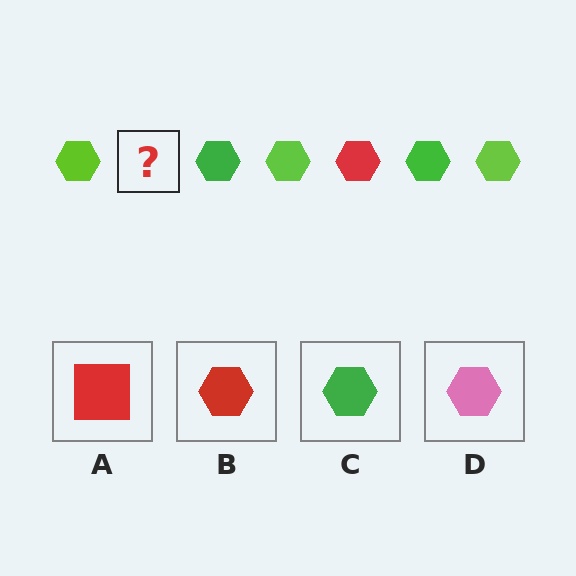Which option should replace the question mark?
Option B.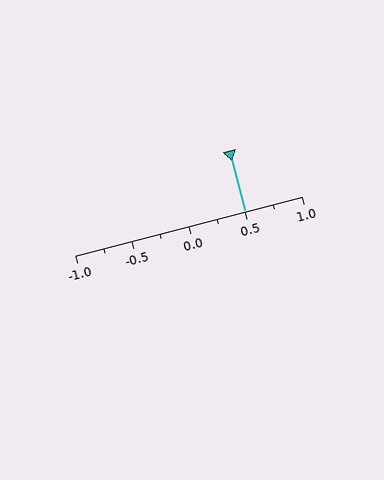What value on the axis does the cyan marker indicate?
The marker indicates approximately 0.5.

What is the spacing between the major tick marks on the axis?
The major ticks are spaced 0.5 apart.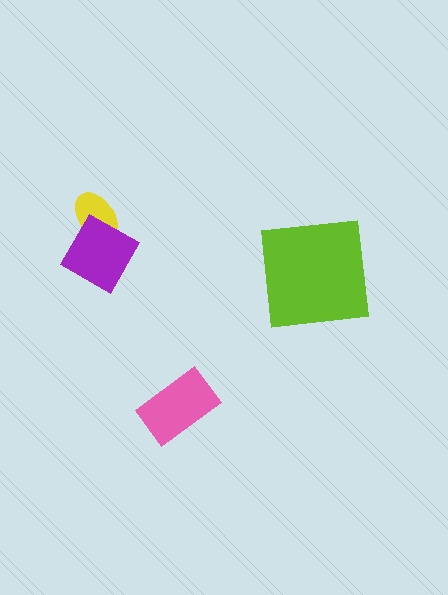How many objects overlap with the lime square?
0 objects overlap with the lime square.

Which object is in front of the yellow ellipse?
The purple diamond is in front of the yellow ellipse.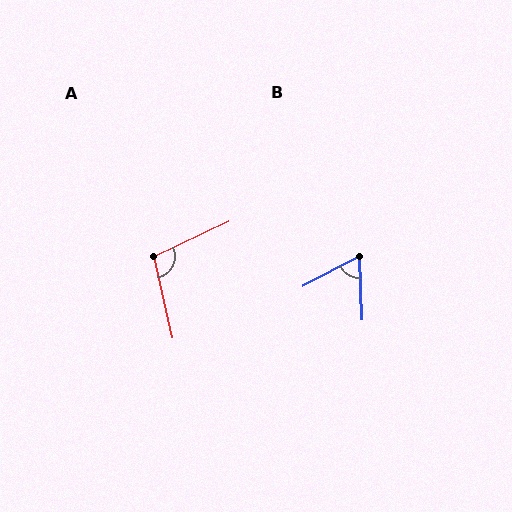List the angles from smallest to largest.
B (65°), A (103°).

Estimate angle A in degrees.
Approximately 103 degrees.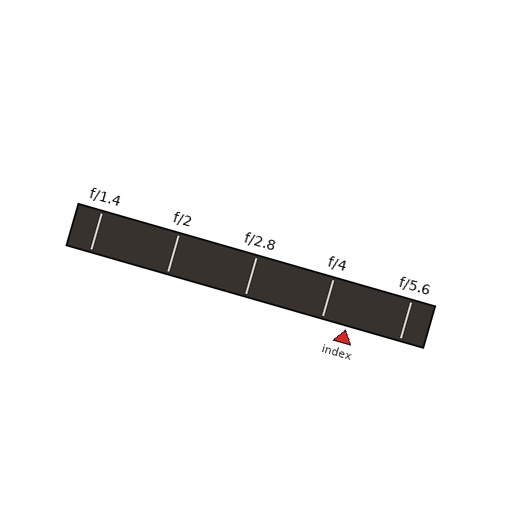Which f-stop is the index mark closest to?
The index mark is closest to f/4.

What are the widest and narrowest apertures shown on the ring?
The widest aperture shown is f/1.4 and the narrowest is f/5.6.